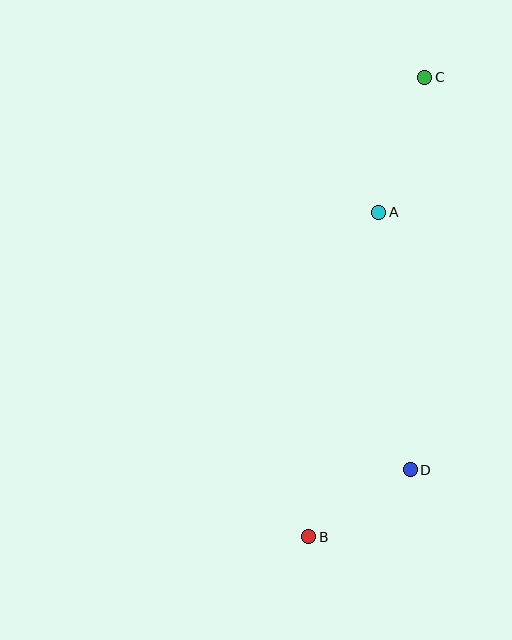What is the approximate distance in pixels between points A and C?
The distance between A and C is approximately 142 pixels.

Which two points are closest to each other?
Points B and D are closest to each other.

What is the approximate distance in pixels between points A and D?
The distance between A and D is approximately 260 pixels.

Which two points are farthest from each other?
Points B and C are farthest from each other.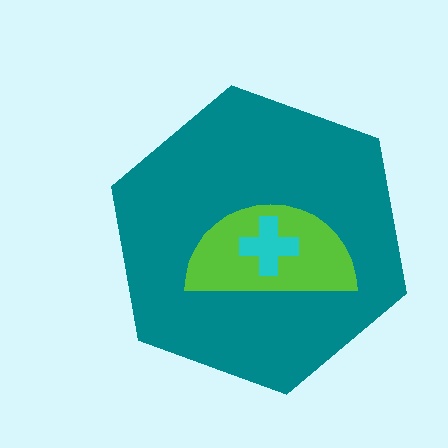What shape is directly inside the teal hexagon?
The lime semicircle.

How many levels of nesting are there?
3.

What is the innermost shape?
The cyan cross.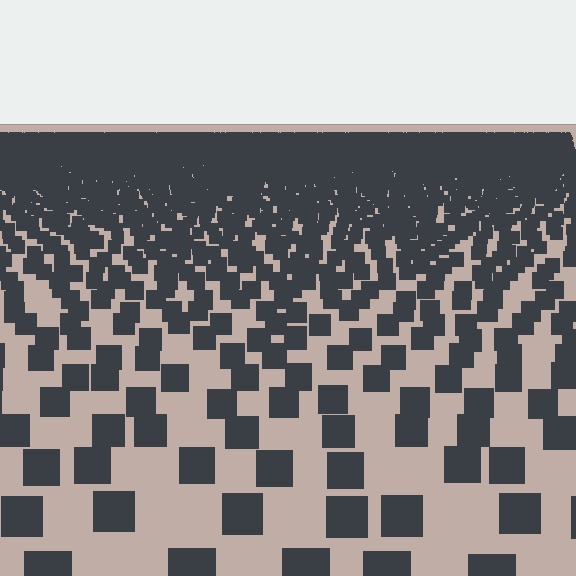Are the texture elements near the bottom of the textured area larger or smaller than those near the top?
Larger. Near the bottom, elements are closer to the viewer and appear at a bigger on-screen size.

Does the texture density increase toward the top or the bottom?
Density increases toward the top.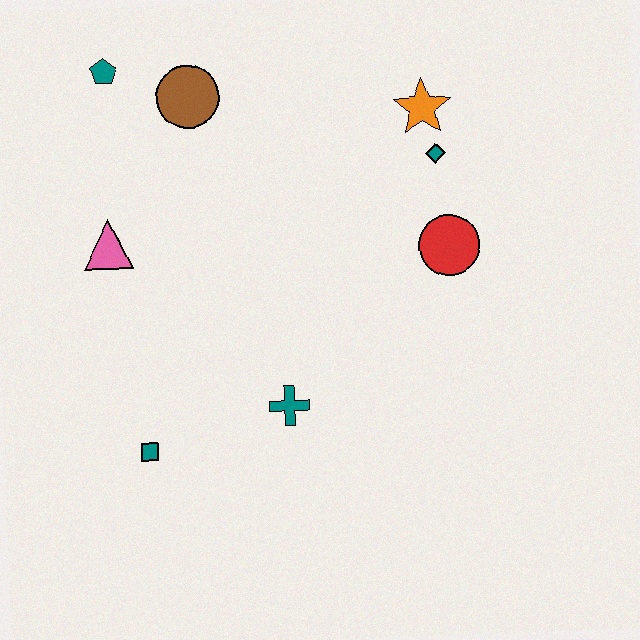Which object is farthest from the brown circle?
The teal square is farthest from the brown circle.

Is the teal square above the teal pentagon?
No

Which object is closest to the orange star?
The teal diamond is closest to the orange star.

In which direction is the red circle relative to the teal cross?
The red circle is to the right of the teal cross.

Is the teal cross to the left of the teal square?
No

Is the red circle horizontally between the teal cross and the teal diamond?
No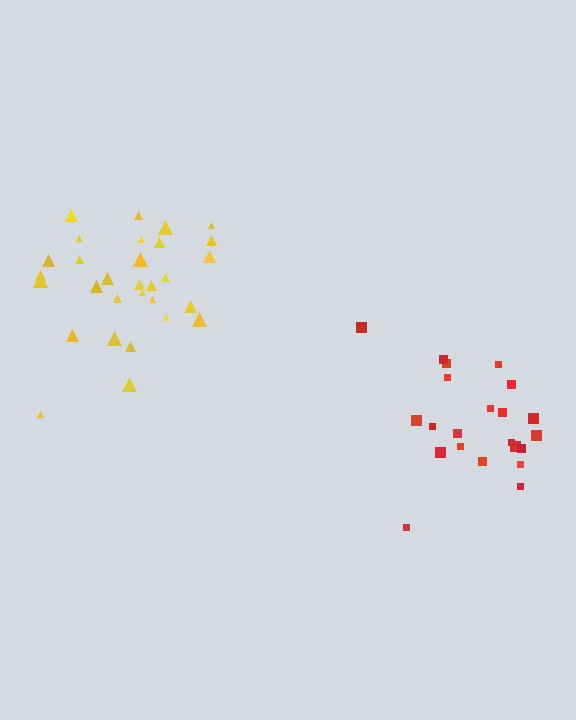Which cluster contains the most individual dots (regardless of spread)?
Yellow (30).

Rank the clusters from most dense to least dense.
yellow, red.